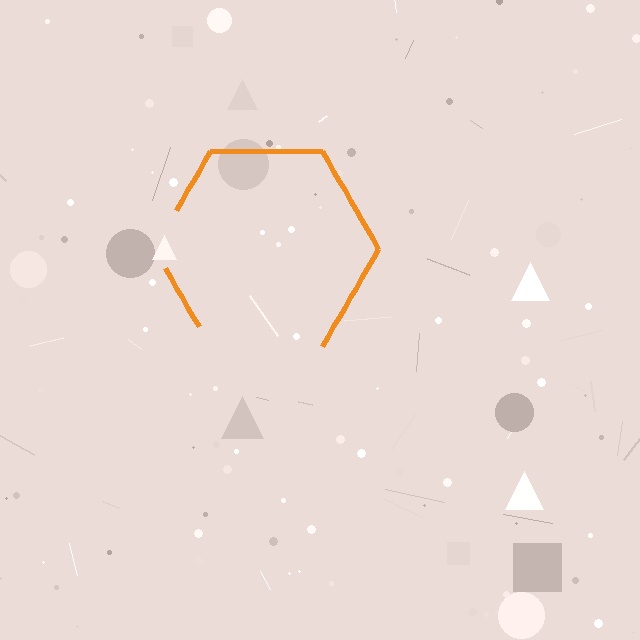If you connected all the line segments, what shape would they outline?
They would outline a hexagon.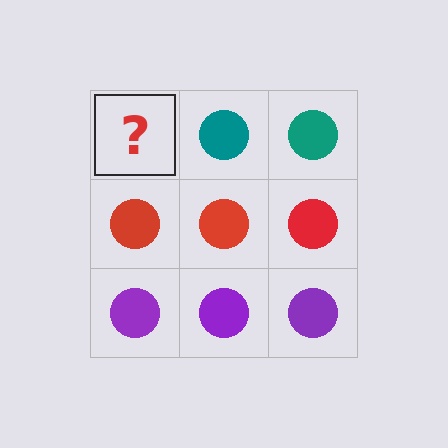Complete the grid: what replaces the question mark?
The question mark should be replaced with a teal circle.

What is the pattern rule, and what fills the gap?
The rule is that each row has a consistent color. The gap should be filled with a teal circle.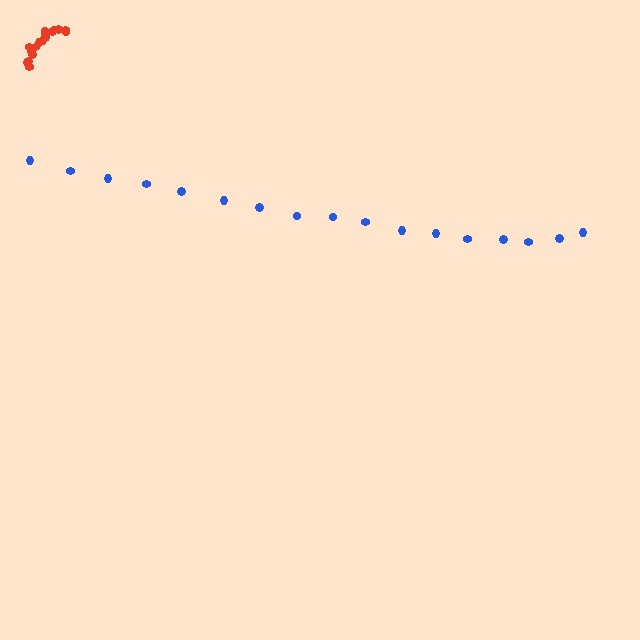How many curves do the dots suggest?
There are 2 distinct paths.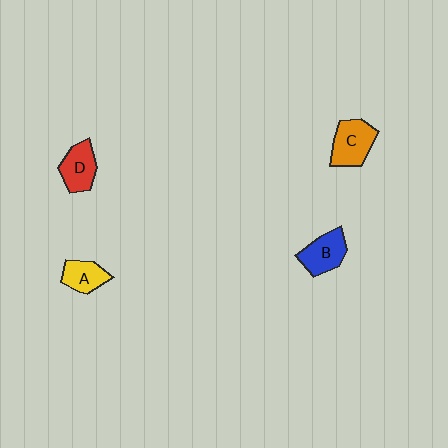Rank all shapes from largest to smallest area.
From largest to smallest: C (orange), B (blue), D (red), A (yellow).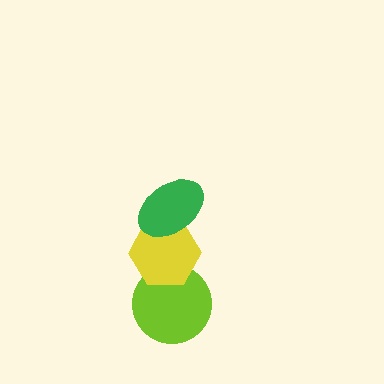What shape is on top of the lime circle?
The yellow hexagon is on top of the lime circle.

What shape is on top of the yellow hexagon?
The green ellipse is on top of the yellow hexagon.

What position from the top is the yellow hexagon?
The yellow hexagon is 2nd from the top.